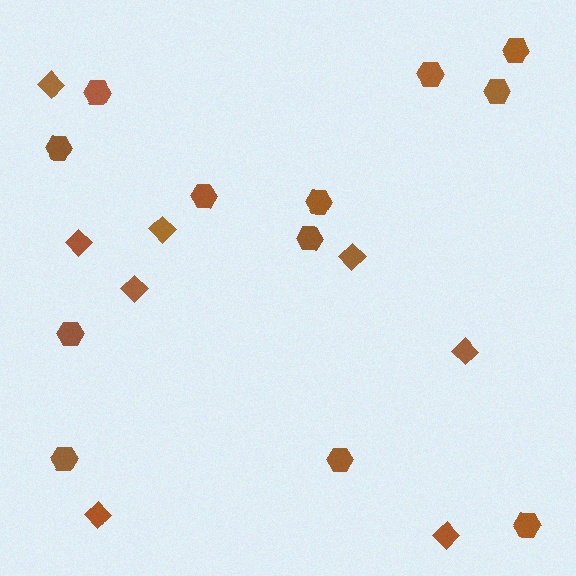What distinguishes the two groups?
There are 2 groups: one group of hexagons (12) and one group of diamonds (8).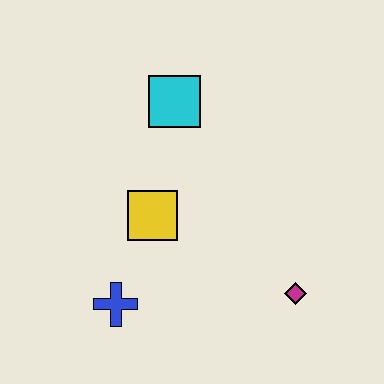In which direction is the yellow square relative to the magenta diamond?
The yellow square is to the left of the magenta diamond.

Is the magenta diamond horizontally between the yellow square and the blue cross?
No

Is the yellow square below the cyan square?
Yes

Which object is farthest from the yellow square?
The magenta diamond is farthest from the yellow square.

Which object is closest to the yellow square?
The blue cross is closest to the yellow square.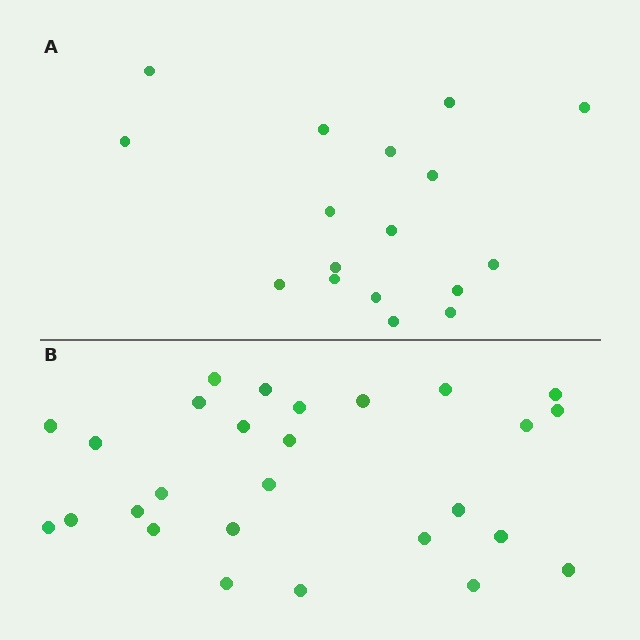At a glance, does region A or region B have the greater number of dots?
Region B (the bottom region) has more dots.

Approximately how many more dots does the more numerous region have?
Region B has roughly 10 or so more dots than region A.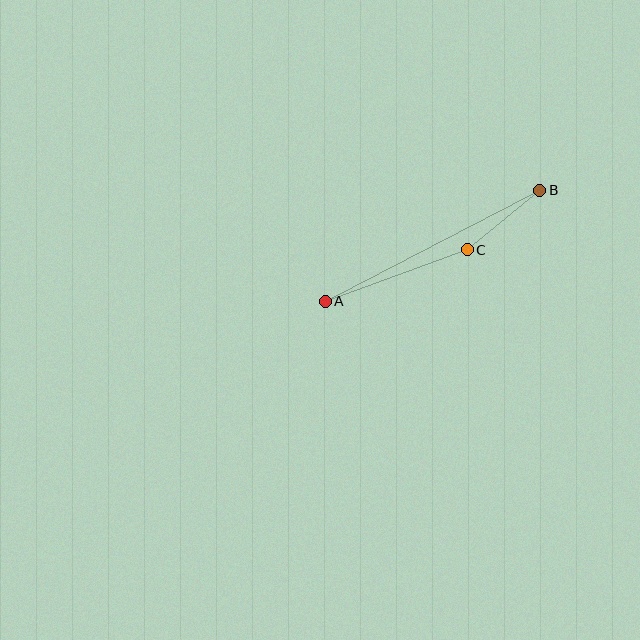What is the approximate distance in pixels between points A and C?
The distance between A and C is approximately 151 pixels.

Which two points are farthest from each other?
Points A and B are farthest from each other.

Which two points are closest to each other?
Points B and C are closest to each other.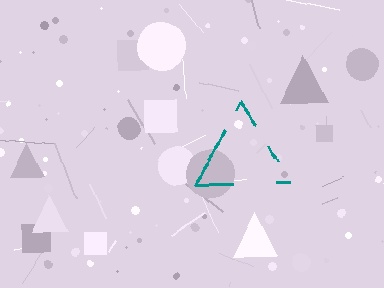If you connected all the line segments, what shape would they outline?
They would outline a triangle.